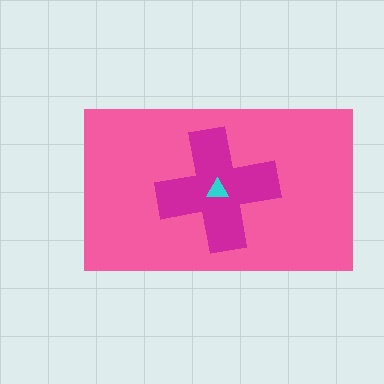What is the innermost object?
The cyan triangle.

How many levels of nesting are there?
3.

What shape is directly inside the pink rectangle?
The magenta cross.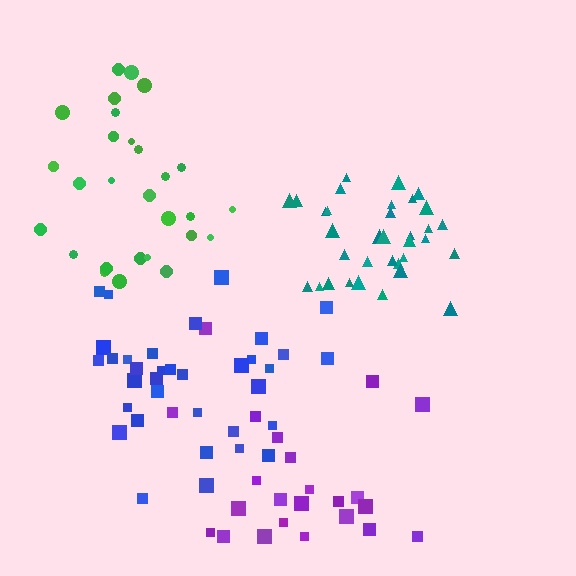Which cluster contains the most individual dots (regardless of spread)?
Blue (35).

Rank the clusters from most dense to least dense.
teal, blue, green, purple.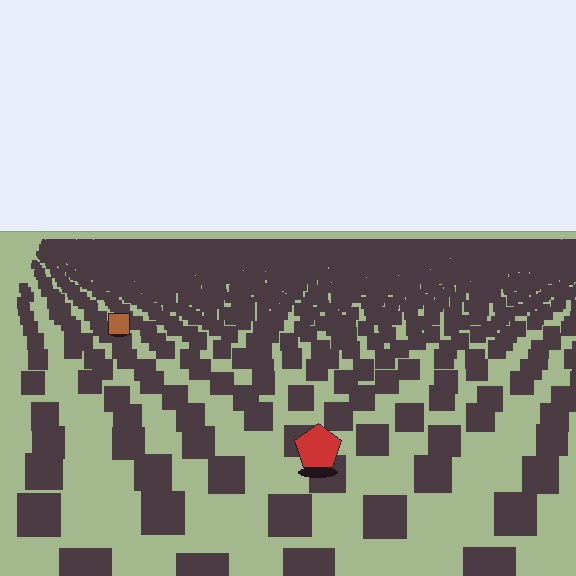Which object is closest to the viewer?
The red pentagon is closest. The texture marks near it are larger and more spread out.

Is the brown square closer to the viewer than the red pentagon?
No. The red pentagon is closer — you can tell from the texture gradient: the ground texture is coarser near it.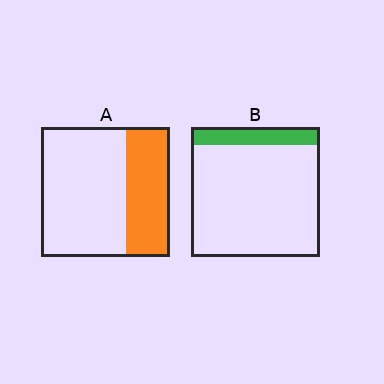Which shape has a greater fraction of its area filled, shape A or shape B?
Shape A.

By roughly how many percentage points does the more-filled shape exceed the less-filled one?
By roughly 20 percentage points (A over B).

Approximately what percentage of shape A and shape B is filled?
A is approximately 35% and B is approximately 15%.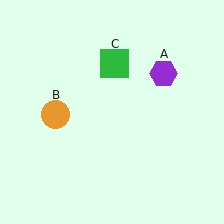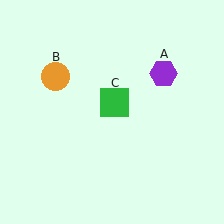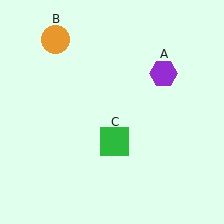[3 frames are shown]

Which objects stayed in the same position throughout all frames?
Purple hexagon (object A) remained stationary.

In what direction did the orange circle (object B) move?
The orange circle (object B) moved up.